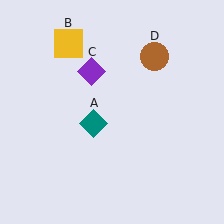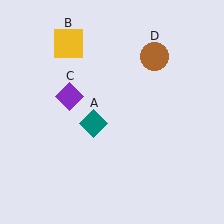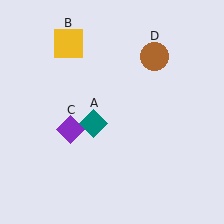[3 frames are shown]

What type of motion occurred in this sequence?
The purple diamond (object C) rotated counterclockwise around the center of the scene.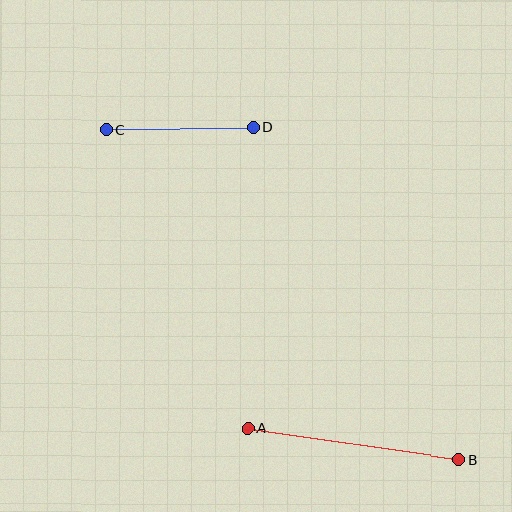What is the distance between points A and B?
The distance is approximately 213 pixels.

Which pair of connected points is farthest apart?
Points A and B are farthest apart.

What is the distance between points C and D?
The distance is approximately 147 pixels.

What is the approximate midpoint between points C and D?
The midpoint is at approximately (180, 128) pixels.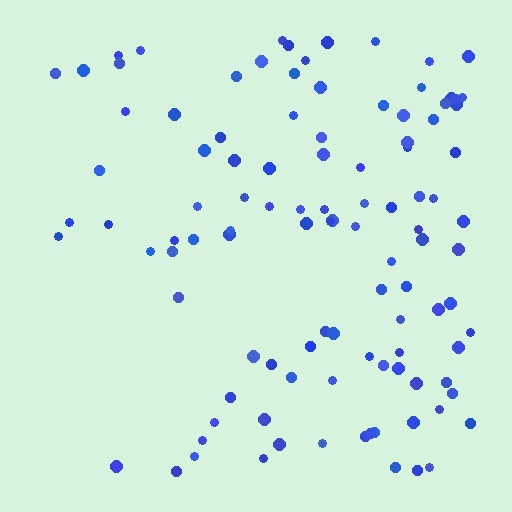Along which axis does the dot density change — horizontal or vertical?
Horizontal.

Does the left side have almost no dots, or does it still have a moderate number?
Still a moderate number, just noticeably fewer than the right.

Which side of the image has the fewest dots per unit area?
The left.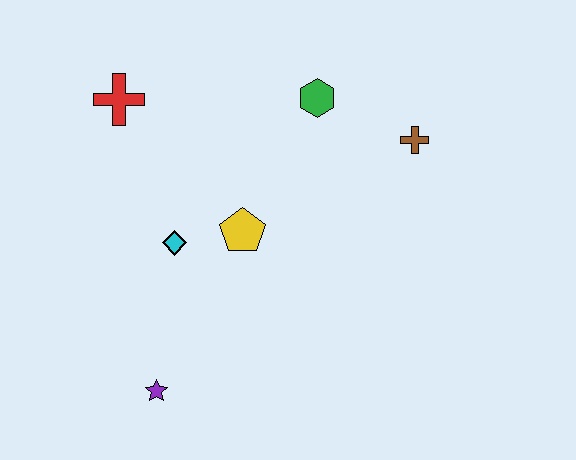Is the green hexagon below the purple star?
No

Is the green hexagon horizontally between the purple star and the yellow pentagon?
No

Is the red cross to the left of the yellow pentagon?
Yes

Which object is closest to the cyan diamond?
The yellow pentagon is closest to the cyan diamond.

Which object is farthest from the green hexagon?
The purple star is farthest from the green hexagon.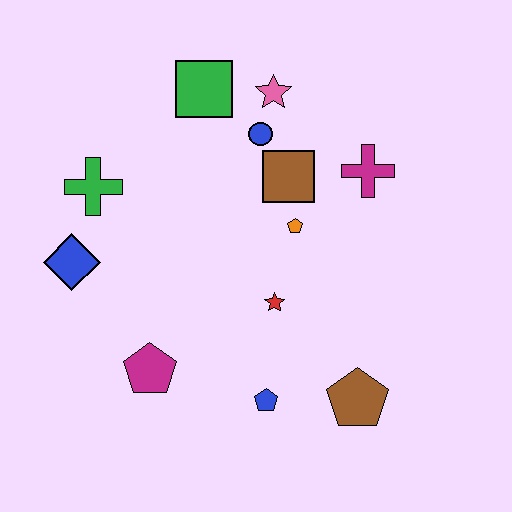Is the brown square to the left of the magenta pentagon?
No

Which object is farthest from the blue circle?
The brown pentagon is farthest from the blue circle.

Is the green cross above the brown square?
No